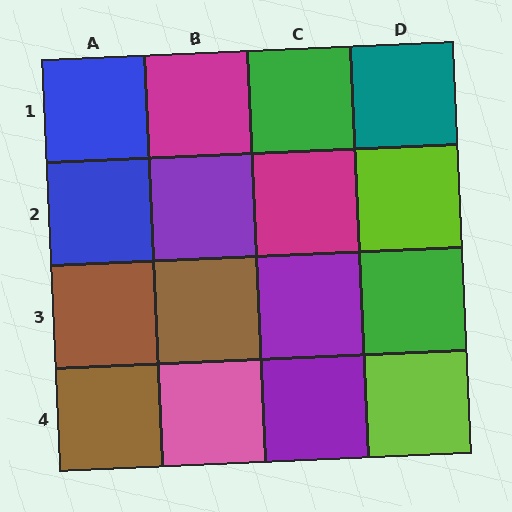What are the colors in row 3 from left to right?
Brown, brown, purple, green.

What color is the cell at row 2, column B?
Purple.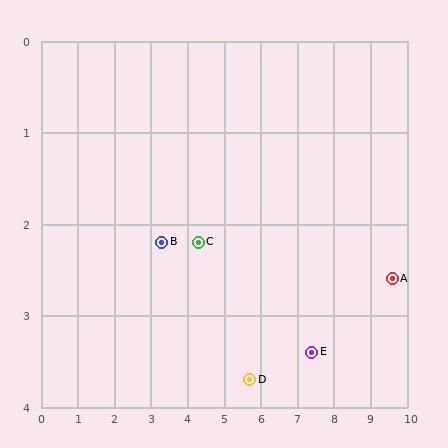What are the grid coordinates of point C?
Point C is at approximately (4.3, 2.2).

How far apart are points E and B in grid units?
Points E and B are about 4.3 grid units apart.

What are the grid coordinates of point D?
Point D is at approximately (5.7, 3.7).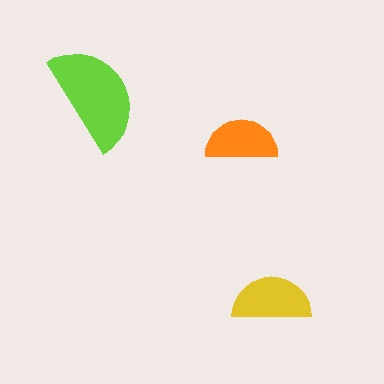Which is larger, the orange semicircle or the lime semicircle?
The lime one.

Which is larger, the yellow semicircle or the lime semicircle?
The lime one.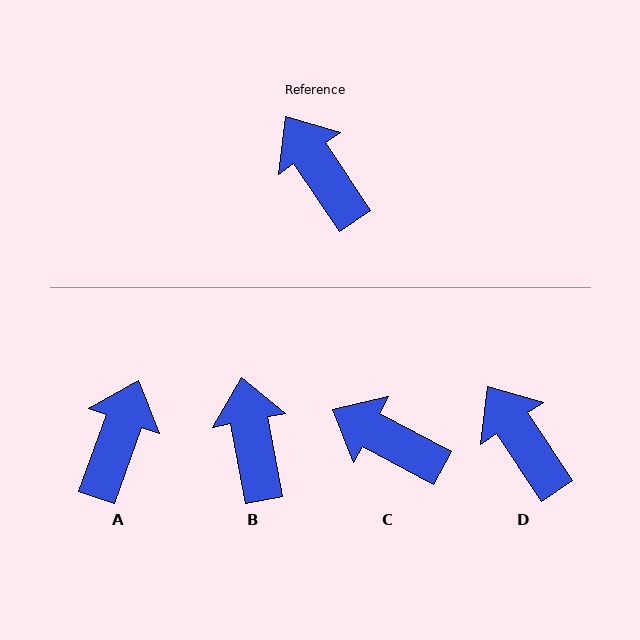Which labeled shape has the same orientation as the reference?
D.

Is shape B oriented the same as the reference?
No, it is off by about 23 degrees.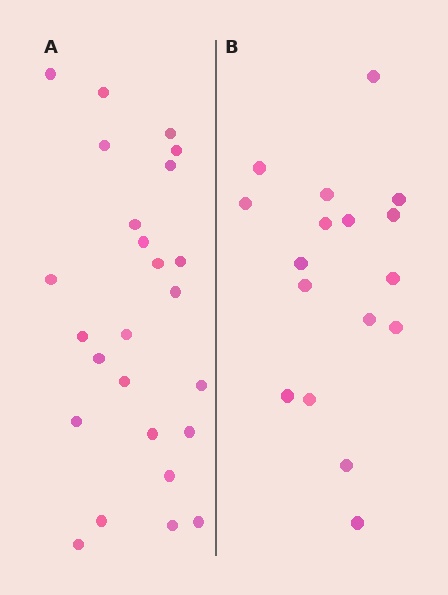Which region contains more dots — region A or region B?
Region A (the left region) has more dots.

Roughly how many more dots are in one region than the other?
Region A has roughly 8 or so more dots than region B.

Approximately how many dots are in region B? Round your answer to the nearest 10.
About 20 dots. (The exact count is 17, which rounds to 20.)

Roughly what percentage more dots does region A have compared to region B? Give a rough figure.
About 45% more.